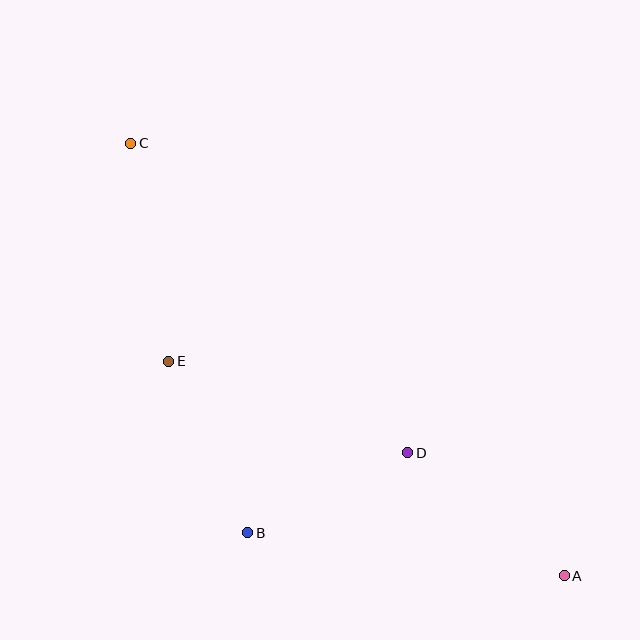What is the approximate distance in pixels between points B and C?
The distance between B and C is approximately 407 pixels.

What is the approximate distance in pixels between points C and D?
The distance between C and D is approximately 415 pixels.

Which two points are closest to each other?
Points B and D are closest to each other.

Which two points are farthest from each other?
Points A and C are farthest from each other.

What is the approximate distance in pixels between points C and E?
The distance between C and E is approximately 221 pixels.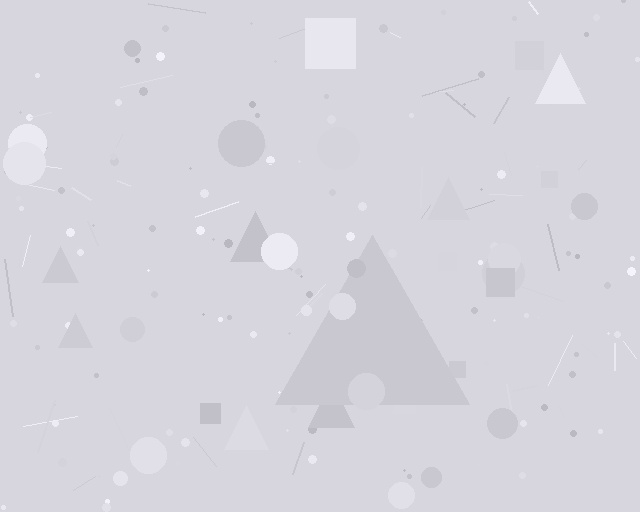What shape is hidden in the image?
A triangle is hidden in the image.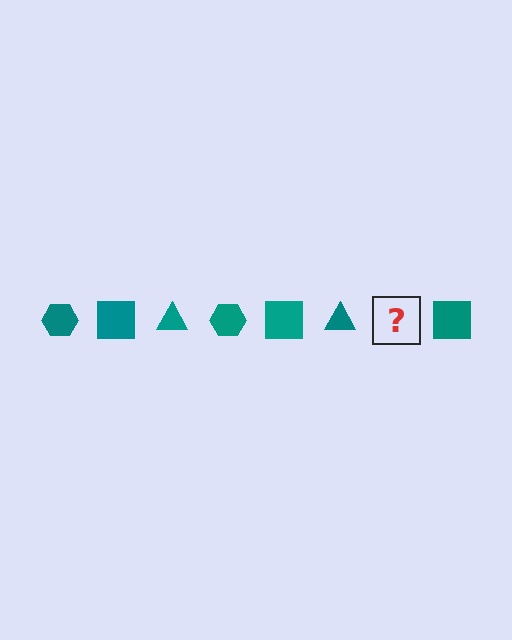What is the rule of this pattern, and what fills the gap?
The rule is that the pattern cycles through hexagon, square, triangle shapes in teal. The gap should be filled with a teal hexagon.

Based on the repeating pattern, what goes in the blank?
The blank should be a teal hexagon.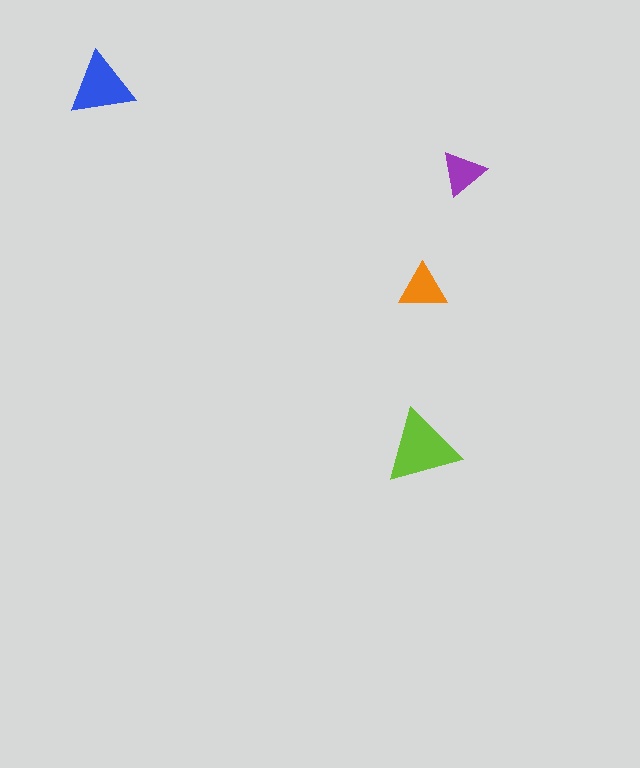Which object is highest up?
The blue triangle is topmost.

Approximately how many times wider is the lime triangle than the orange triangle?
About 1.5 times wider.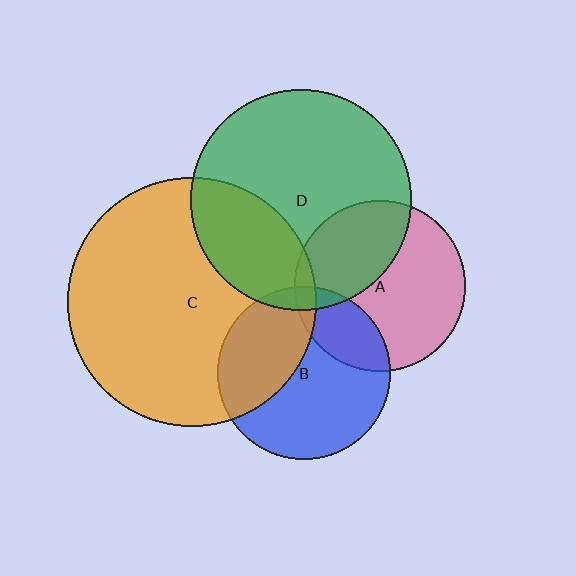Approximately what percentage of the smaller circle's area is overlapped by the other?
Approximately 20%.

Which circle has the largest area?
Circle C (orange).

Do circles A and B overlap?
Yes.